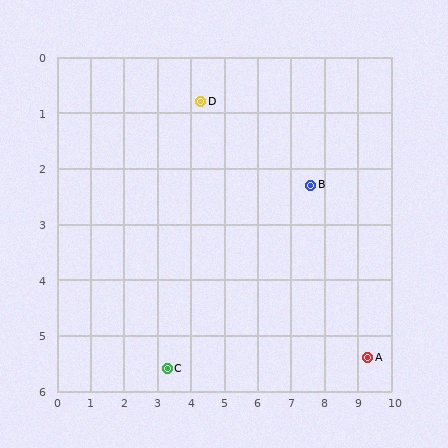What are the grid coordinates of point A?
Point A is at approximately (9.3, 5.4).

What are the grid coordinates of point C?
Point C is at approximately (3.3, 5.6).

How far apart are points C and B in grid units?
Points C and B are about 5.4 grid units apart.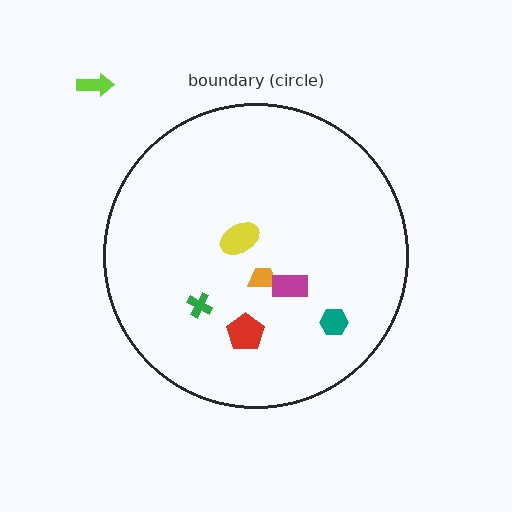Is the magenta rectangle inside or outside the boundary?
Inside.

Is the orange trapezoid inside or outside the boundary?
Inside.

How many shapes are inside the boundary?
6 inside, 1 outside.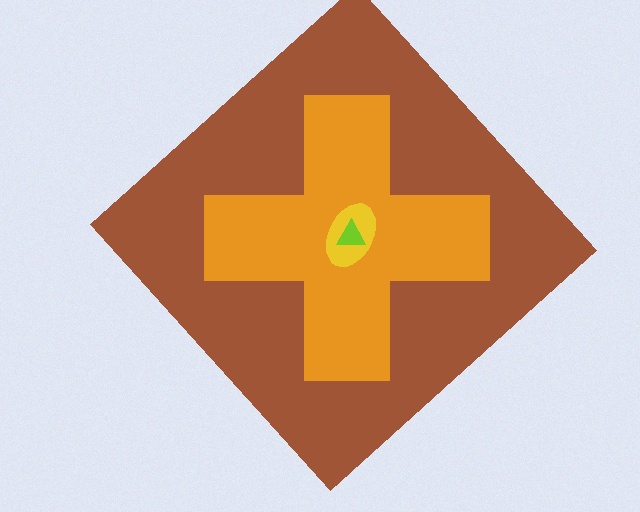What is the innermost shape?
The lime triangle.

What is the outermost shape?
The brown diamond.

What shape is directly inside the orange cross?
The yellow ellipse.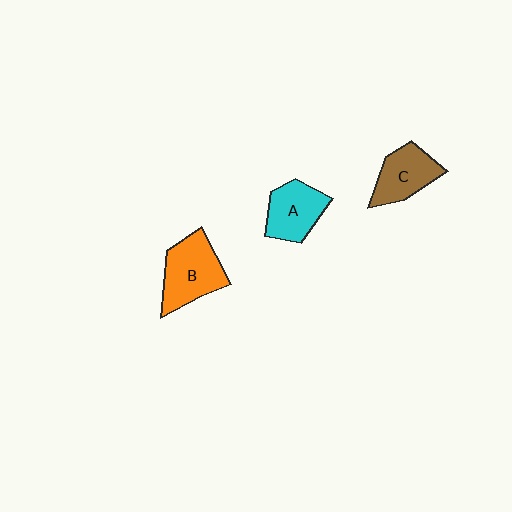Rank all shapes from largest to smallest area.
From largest to smallest: B (orange), A (cyan), C (brown).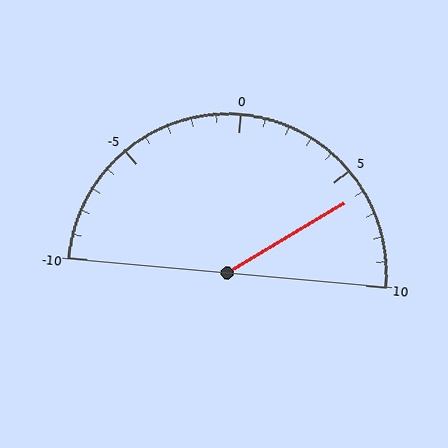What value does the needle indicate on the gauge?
The needle indicates approximately 6.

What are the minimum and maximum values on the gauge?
The gauge ranges from -10 to 10.